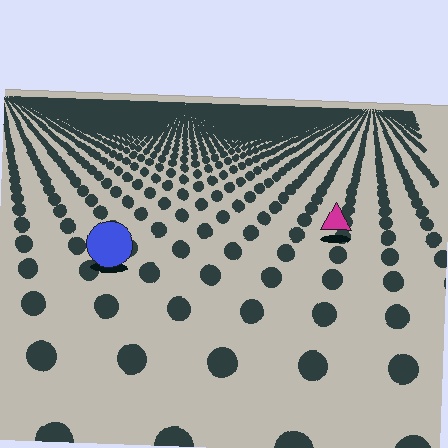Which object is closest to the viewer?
The blue circle is closest. The texture marks near it are larger and more spread out.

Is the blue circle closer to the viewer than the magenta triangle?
Yes. The blue circle is closer — you can tell from the texture gradient: the ground texture is coarser near it.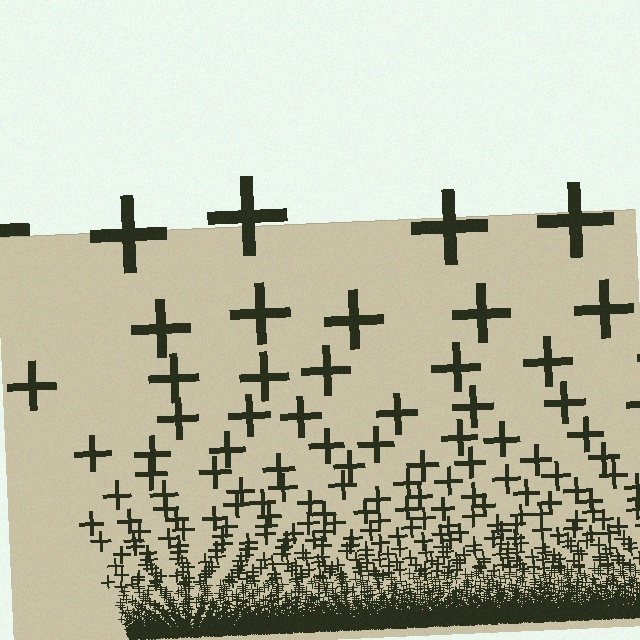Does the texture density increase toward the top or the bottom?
Density increases toward the bottom.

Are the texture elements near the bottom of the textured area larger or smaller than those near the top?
Smaller. The gradient is inverted — elements near the bottom are smaller and denser.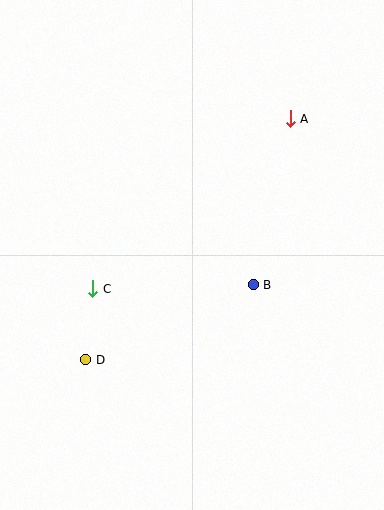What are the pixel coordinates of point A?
Point A is at (290, 119).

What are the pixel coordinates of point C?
Point C is at (93, 289).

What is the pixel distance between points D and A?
The distance between D and A is 316 pixels.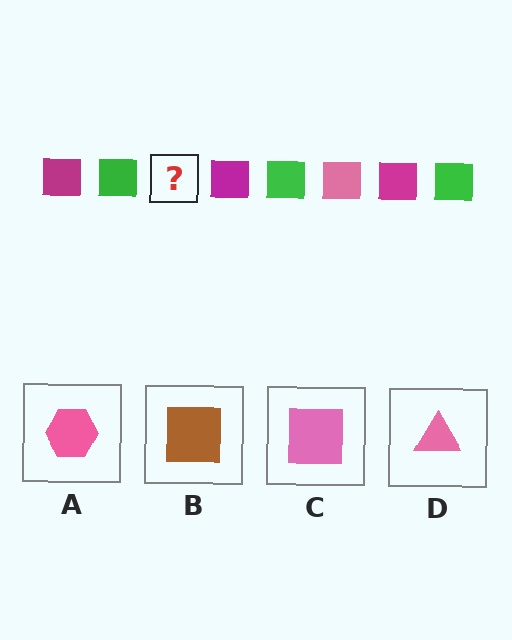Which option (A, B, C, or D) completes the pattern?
C.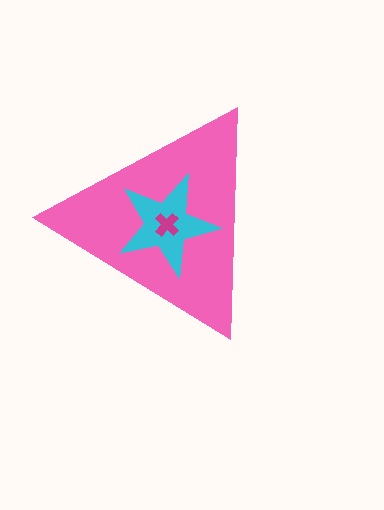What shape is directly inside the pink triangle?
The cyan star.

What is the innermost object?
The magenta cross.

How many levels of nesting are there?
3.